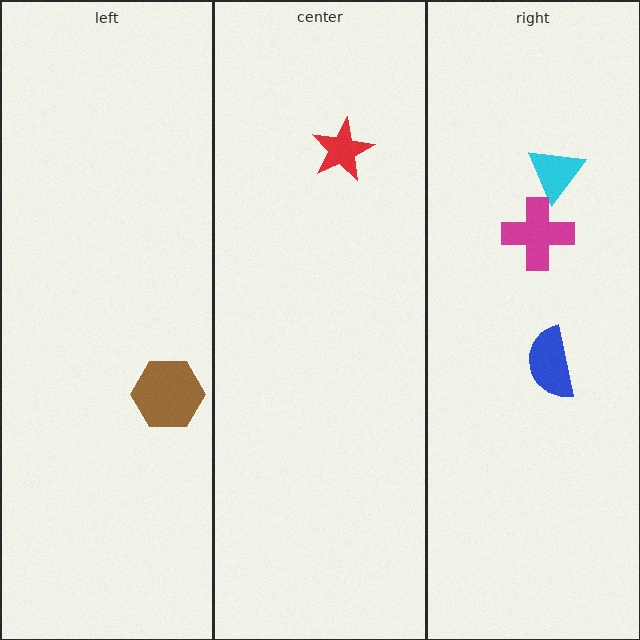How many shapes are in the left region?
1.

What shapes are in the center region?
The red star.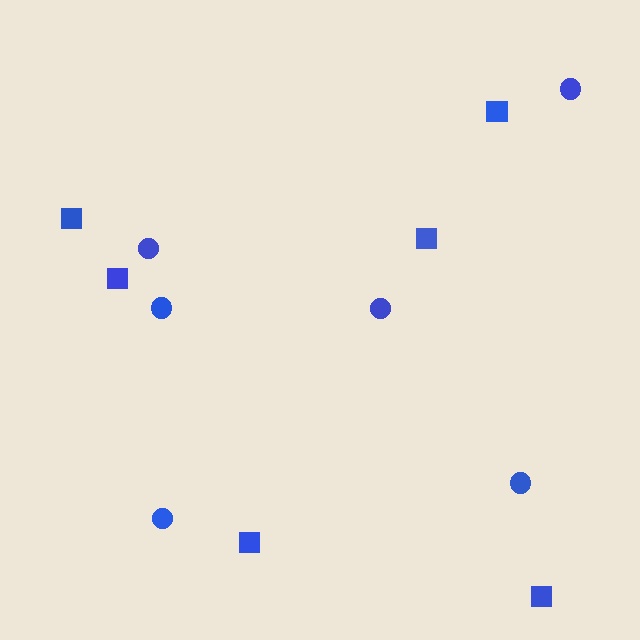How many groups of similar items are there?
There are 2 groups: one group of circles (6) and one group of squares (6).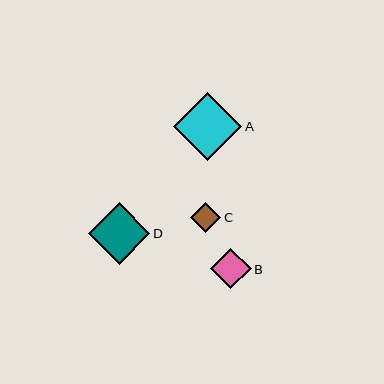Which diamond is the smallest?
Diamond C is the smallest with a size of approximately 30 pixels.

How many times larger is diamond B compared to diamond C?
Diamond B is approximately 1.4 times the size of diamond C.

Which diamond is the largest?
Diamond A is the largest with a size of approximately 68 pixels.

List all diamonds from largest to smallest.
From largest to smallest: A, D, B, C.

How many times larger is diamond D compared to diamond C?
Diamond D is approximately 2.0 times the size of diamond C.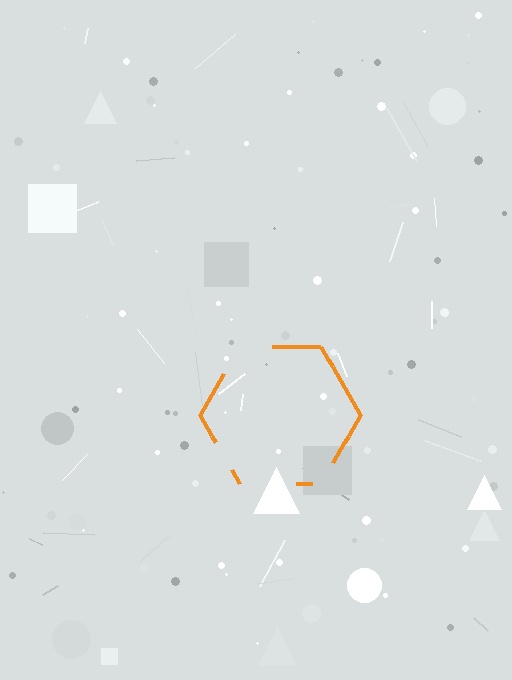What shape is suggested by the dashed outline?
The dashed outline suggests a hexagon.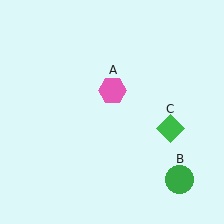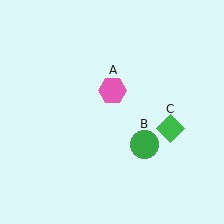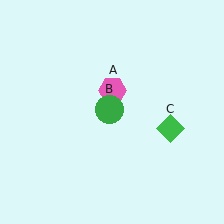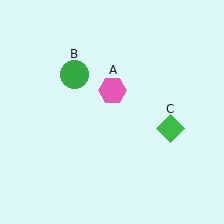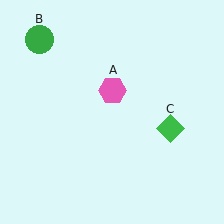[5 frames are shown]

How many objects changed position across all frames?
1 object changed position: green circle (object B).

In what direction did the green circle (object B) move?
The green circle (object B) moved up and to the left.